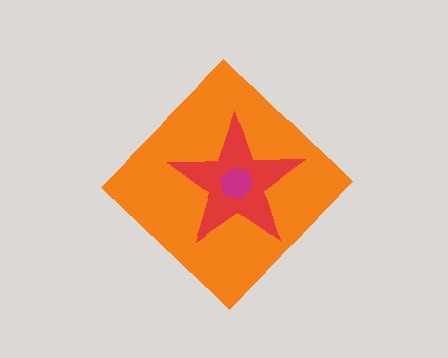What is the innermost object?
The magenta hexagon.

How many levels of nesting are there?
3.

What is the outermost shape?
The orange diamond.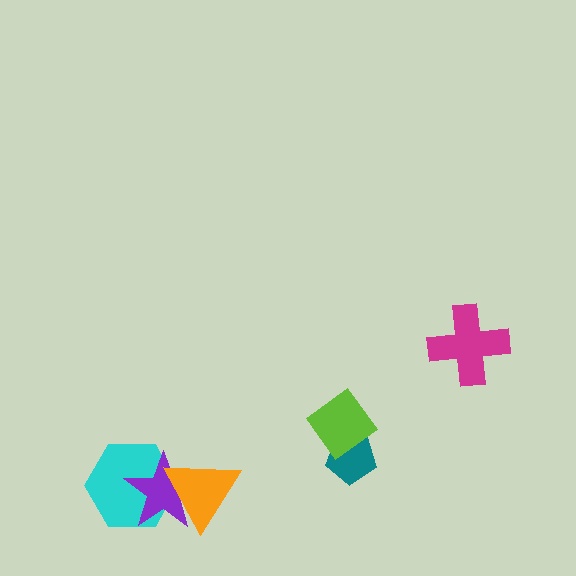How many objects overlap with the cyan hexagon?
2 objects overlap with the cyan hexagon.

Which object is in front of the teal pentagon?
The lime diamond is in front of the teal pentagon.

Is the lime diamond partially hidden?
No, no other shape covers it.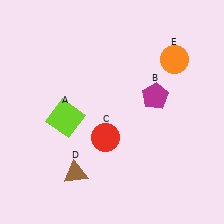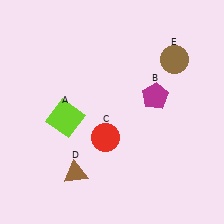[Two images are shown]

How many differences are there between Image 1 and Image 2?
There is 1 difference between the two images.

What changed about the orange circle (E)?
In Image 1, E is orange. In Image 2, it changed to brown.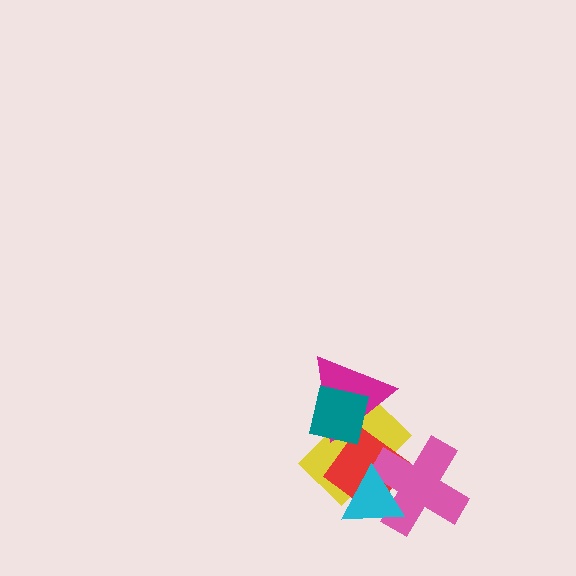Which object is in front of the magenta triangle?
The teal square is in front of the magenta triangle.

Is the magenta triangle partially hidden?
Yes, it is partially covered by another shape.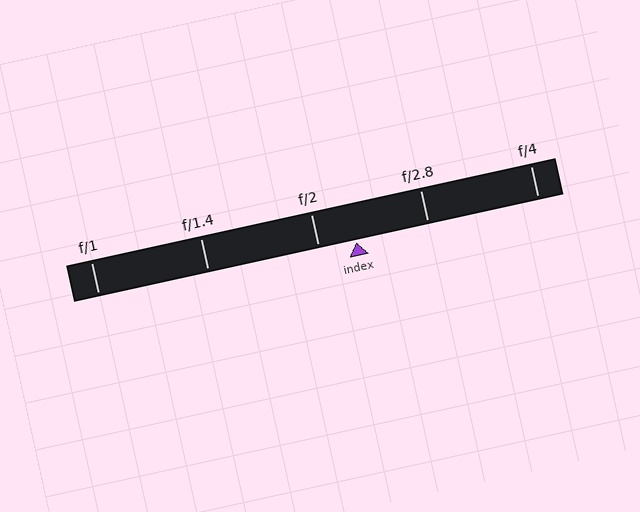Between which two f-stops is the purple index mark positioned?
The index mark is between f/2 and f/2.8.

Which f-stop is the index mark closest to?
The index mark is closest to f/2.